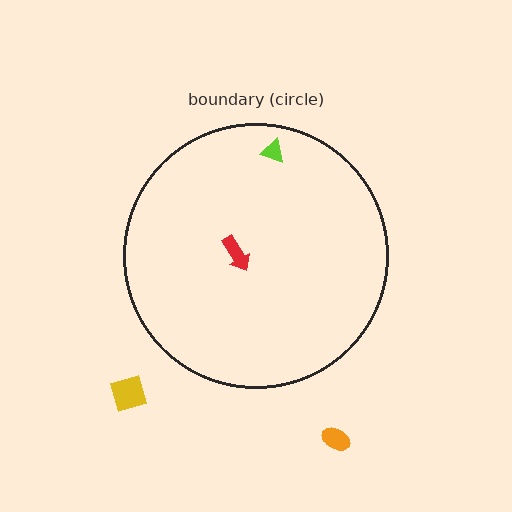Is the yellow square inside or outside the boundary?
Outside.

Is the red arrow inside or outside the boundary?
Inside.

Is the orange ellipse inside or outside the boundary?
Outside.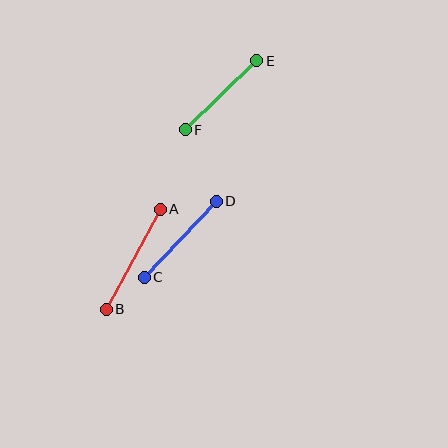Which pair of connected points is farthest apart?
Points A and B are farthest apart.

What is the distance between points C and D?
The distance is approximately 105 pixels.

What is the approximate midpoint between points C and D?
The midpoint is at approximately (180, 239) pixels.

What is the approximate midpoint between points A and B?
The midpoint is at approximately (133, 259) pixels.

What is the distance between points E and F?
The distance is approximately 99 pixels.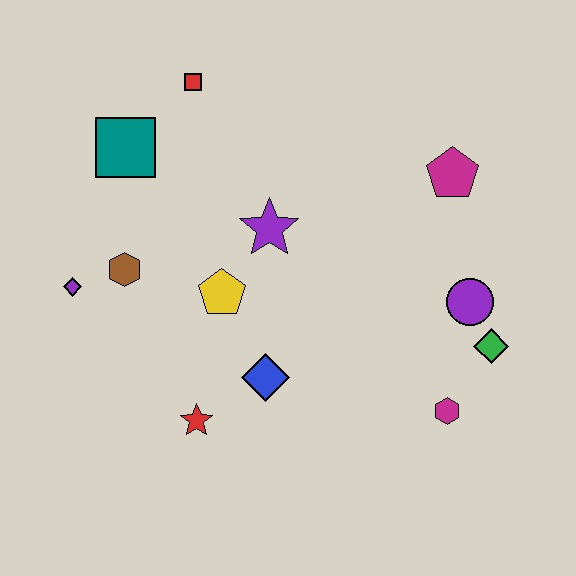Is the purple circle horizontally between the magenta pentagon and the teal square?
No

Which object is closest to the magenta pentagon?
The purple circle is closest to the magenta pentagon.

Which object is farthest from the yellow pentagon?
The green diamond is farthest from the yellow pentagon.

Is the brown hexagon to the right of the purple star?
No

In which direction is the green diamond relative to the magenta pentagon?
The green diamond is below the magenta pentagon.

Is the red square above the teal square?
Yes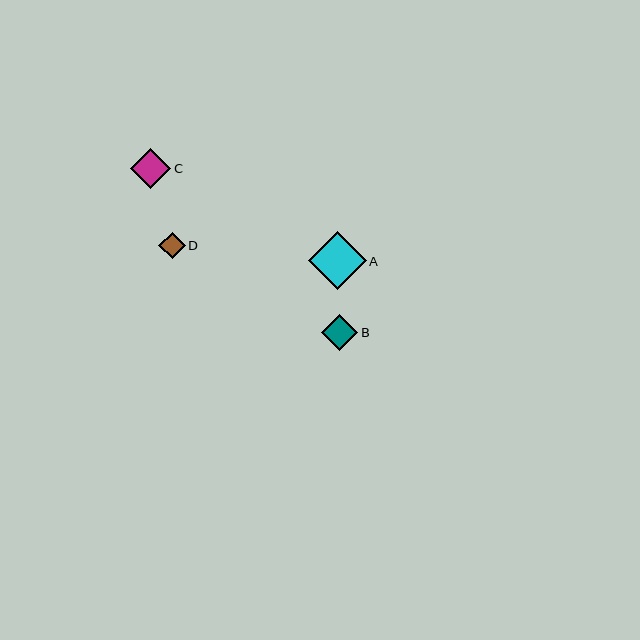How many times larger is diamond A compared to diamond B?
Diamond A is approximately 1.6 times the size of diamond B.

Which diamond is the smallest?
Diamond D is the smallest with a size of approximately 27 pixels.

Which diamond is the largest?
Diamond A is the largest with a size of approximately 58 pixels.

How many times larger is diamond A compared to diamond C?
Diamond A is approximately 1.4 times the size of diamond C.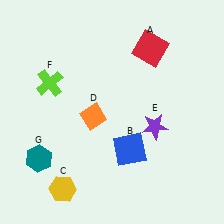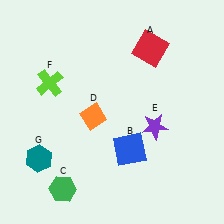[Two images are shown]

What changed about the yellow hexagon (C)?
In Image 1, C is yellow. In Image 2, it changed to green.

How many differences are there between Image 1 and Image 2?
There is 1 difference between the two images.